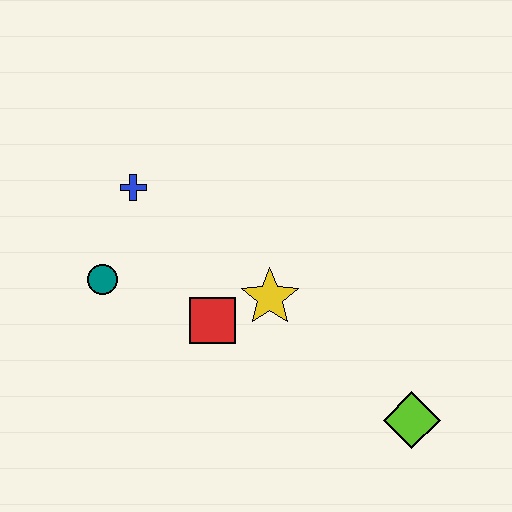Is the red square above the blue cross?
No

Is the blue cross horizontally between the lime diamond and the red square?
No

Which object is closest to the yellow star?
The red square is closest to the yellow star.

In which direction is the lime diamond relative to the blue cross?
The lime diamond is to the right of the blue cross.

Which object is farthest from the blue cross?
The lime diamond is farthest from the blue cross.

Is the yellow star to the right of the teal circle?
Yes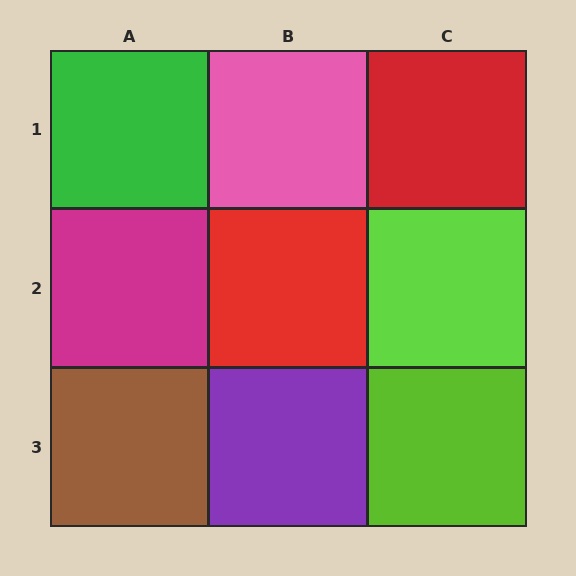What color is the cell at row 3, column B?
Purple.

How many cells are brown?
1 cell is brown.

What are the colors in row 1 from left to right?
Green, pink, red.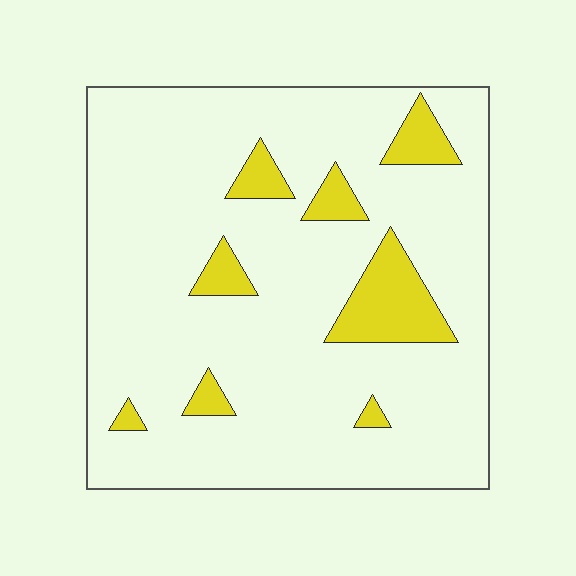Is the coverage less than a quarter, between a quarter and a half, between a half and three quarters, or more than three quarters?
Less than a quarter.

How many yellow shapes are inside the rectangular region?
8.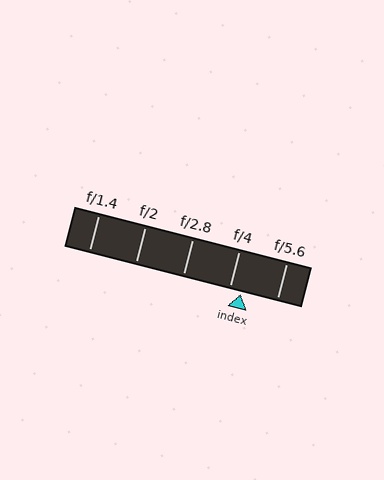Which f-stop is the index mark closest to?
The index mark is closest to f/4.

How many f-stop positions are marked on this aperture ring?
There are 5 f-stop positions marked.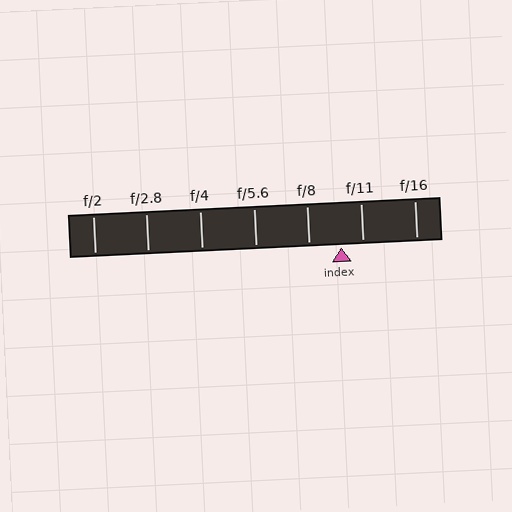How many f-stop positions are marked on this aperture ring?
There are 7 f-stop positions marked.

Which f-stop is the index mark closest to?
The index mark is closest to f/11.